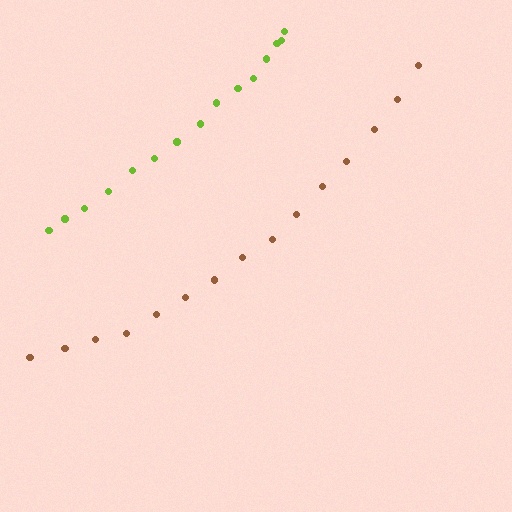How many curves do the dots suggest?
There are 2 distinct paths.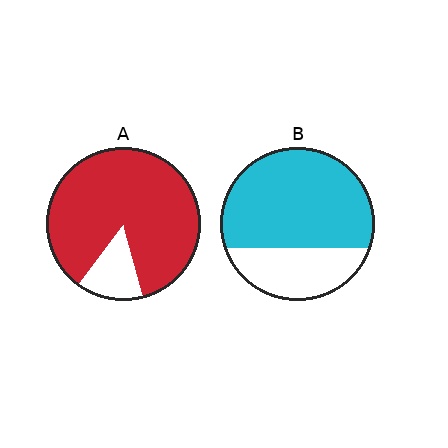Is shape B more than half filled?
Yes.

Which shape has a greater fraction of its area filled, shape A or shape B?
Shape A.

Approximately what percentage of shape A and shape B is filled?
A is approximately 85% and B is approximately 70%.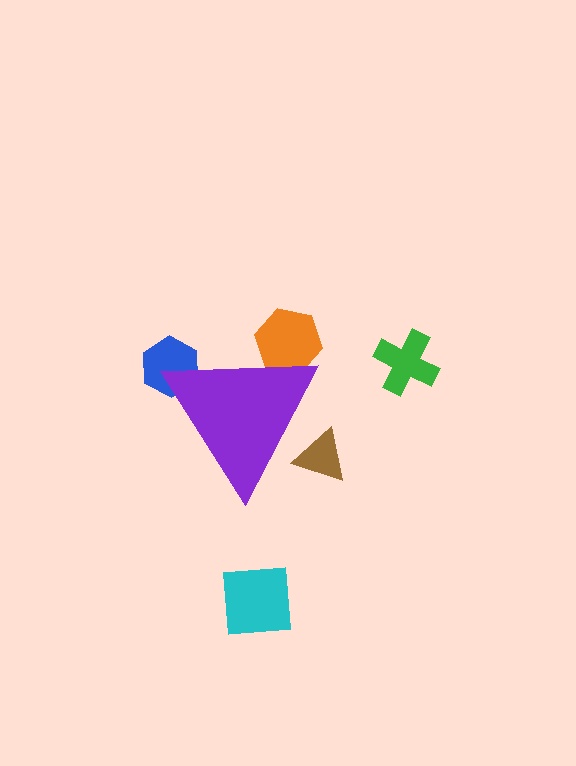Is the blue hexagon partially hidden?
Yes, the blue hexagon is partially hidden behind the purple triangle.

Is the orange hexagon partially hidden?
Yes, the orange hexagon is partially hidden behind the purple triangle.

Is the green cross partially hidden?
No, the green cross is fully visible.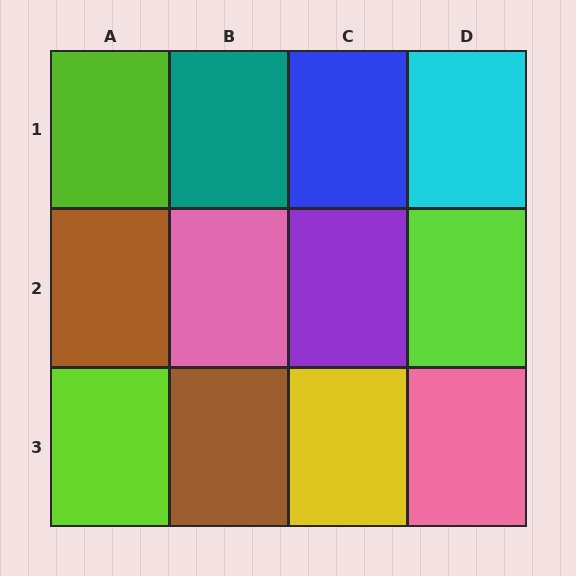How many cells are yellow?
1 cell is yellow.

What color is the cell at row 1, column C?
Blue.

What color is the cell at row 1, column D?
Cyan.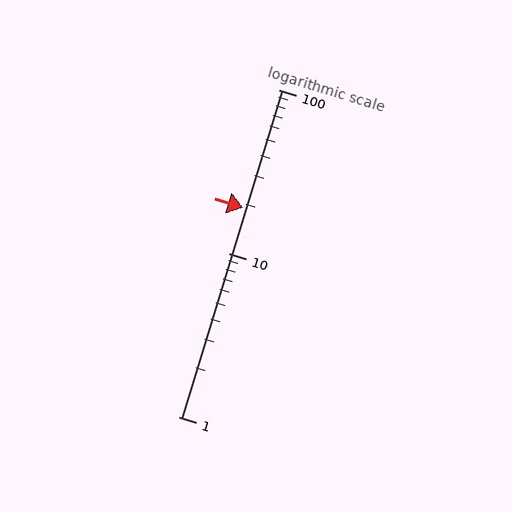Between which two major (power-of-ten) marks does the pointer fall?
The pointer is between 10 and 100.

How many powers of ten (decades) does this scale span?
The scale spans 2 decades, from 1 to 100.